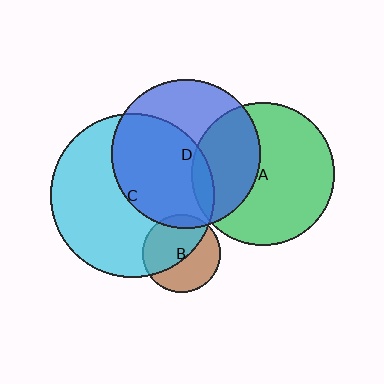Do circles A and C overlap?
Yes.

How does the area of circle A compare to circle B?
Approximately 3.4 times.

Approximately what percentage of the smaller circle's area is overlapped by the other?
Approximately 5%.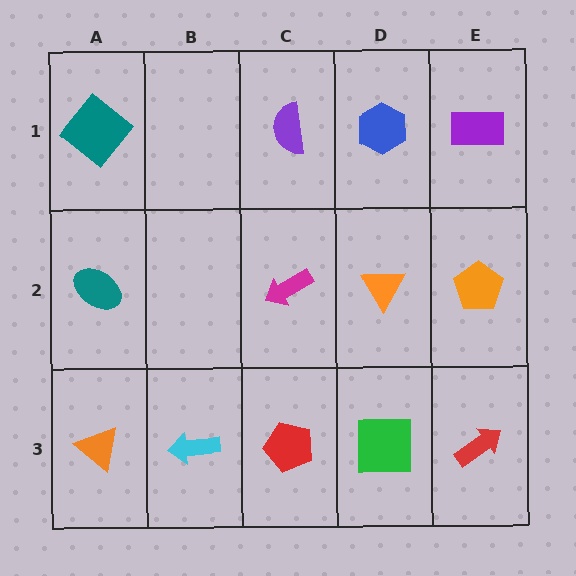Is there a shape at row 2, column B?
No, that cell is empty.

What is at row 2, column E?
An orange pentagon.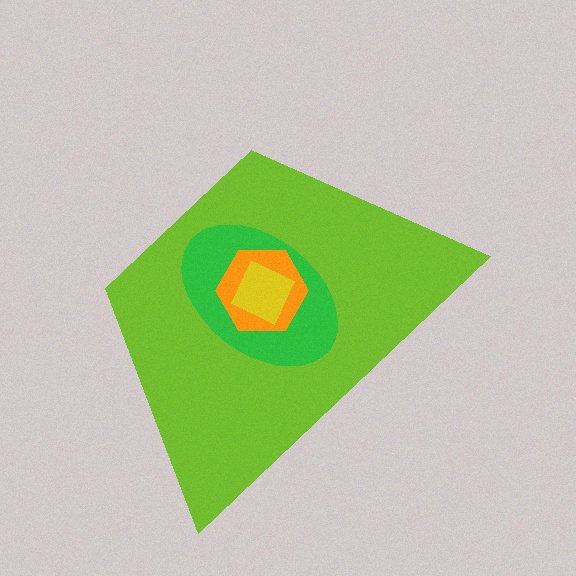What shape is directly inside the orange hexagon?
The yellow square.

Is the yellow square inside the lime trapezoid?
Yes.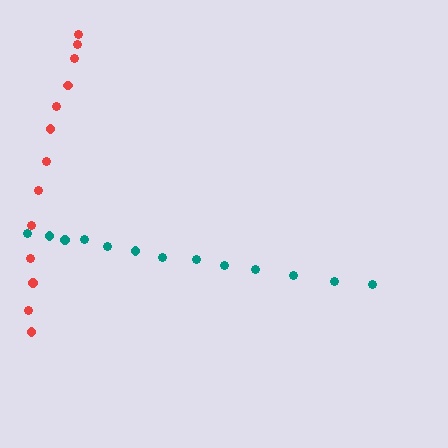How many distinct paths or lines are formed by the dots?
There are 2 distinct paths.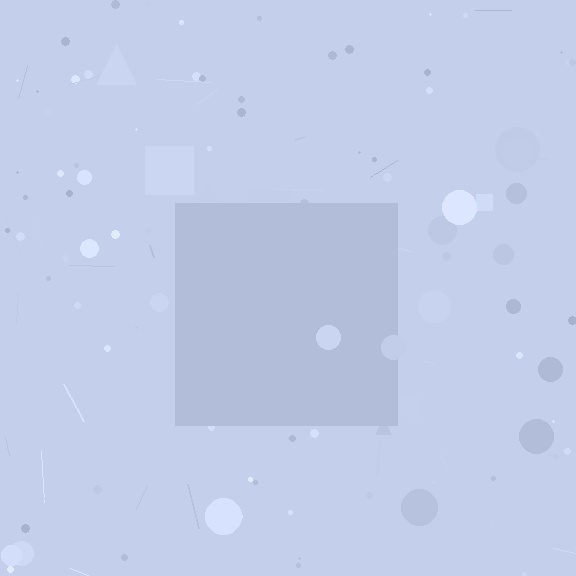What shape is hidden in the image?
A square is hidden in the image.